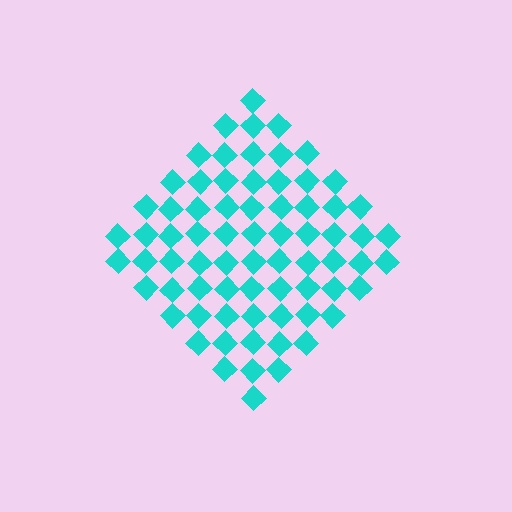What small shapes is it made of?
It is made of small diamonds.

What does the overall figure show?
The overall figure shows a diamond.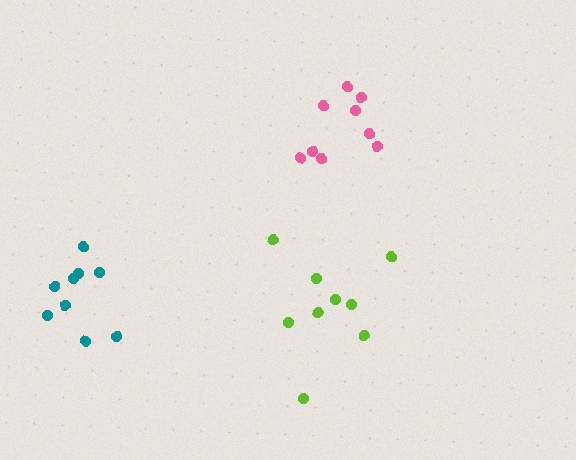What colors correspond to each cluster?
The clusters are colored: teal, pink, lime.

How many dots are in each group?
Group 1: 9 dots, Group 2: 9 dots, Group 3: 9 dots (27 total).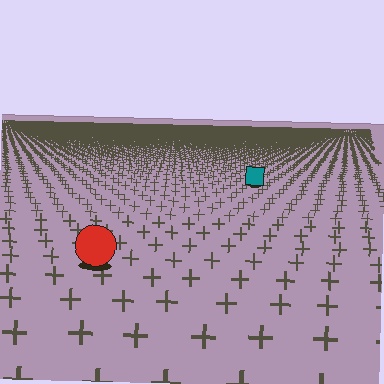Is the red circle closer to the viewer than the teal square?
Yes. The red circle is closer — you can tell from the texture gradient: the ground texture is coarser near it.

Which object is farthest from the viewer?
The teal square is farthest from the viewer. It appears smaller and the ground texture around it is denser.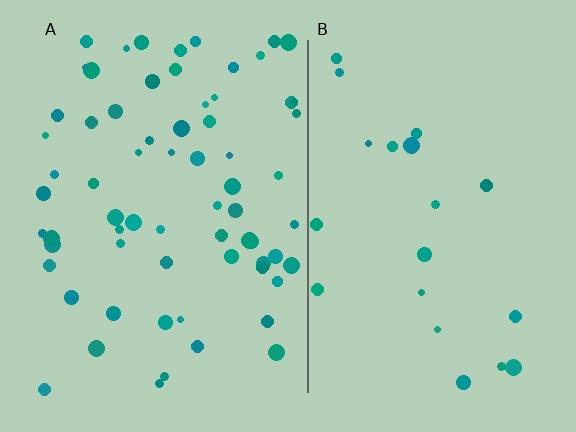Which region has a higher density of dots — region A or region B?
A (the left).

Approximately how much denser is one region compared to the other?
Approximately 3.4× — region A over region B.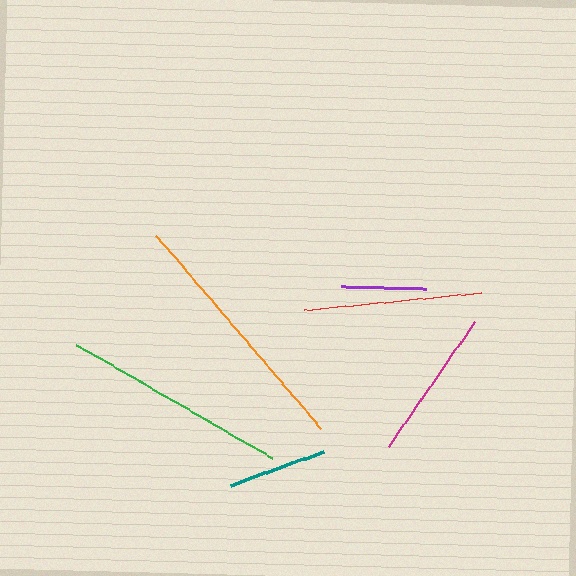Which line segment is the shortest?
The purple line is the shortest at approximately 86 pixels.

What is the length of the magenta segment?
The magenta segment is approximately 152 pixels long.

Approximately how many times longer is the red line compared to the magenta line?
The red line is approximately 1.2 times the length of the magenta line.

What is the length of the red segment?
The red segment is approximately 177 pixels long.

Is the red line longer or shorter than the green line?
The green line is longer than the red line.